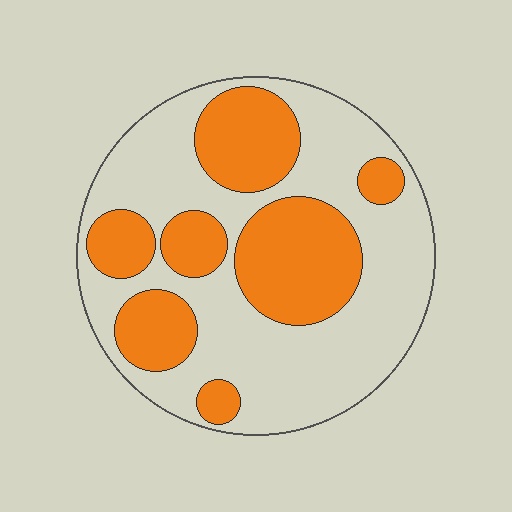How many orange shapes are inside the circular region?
7.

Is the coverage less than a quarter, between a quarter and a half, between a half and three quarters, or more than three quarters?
Between a quarter and a half.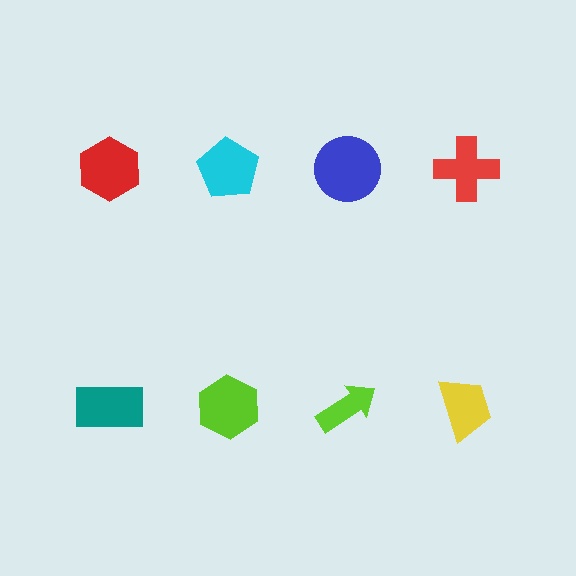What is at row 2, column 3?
A lime arrow.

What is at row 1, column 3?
A blue circle.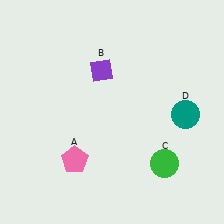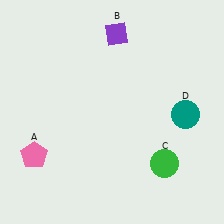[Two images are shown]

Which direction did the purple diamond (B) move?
The purple diamond (B) moved up.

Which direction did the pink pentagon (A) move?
The pink pentagon (A) moved left.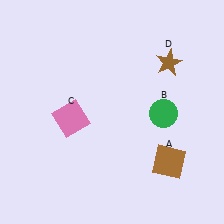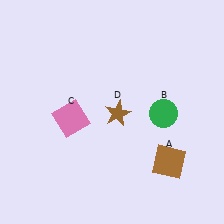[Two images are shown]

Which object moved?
The brown star (D) moved left.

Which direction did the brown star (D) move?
The brown star (D) moved left.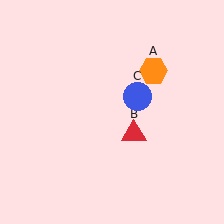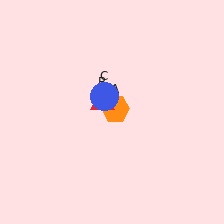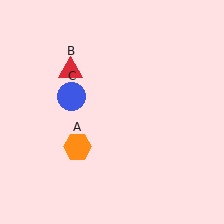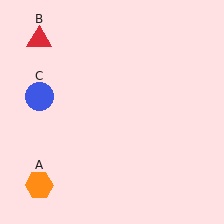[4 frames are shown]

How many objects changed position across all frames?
3 objects changed position: orange hexagon (object A), red triangle (object B), blue circle (object C).